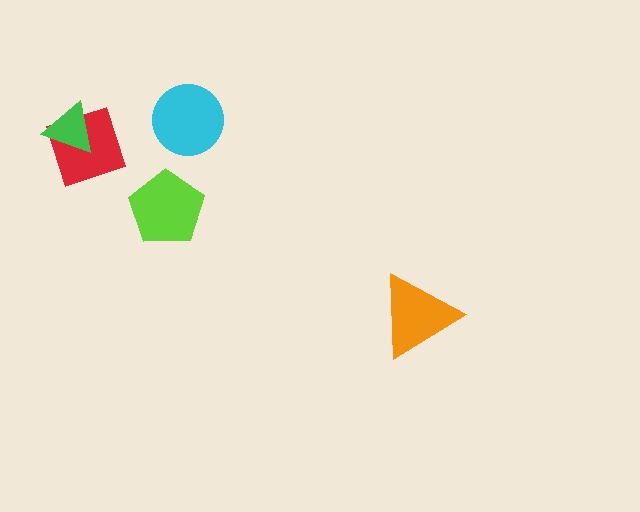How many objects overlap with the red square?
1 object overlaps with the red square.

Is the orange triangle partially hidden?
No, no other shape covers it.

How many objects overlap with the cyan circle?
0 objects overlap with the cyan circle.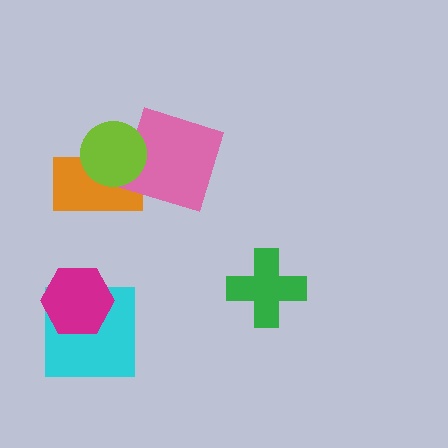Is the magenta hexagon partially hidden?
No, no other shape covers it.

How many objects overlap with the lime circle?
2 objects overlap with the lime circle.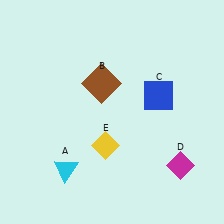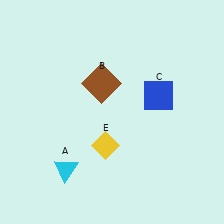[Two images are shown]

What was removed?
The magenta diamond (D) was removed in Image 2.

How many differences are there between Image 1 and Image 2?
There is 1 difference between the two images.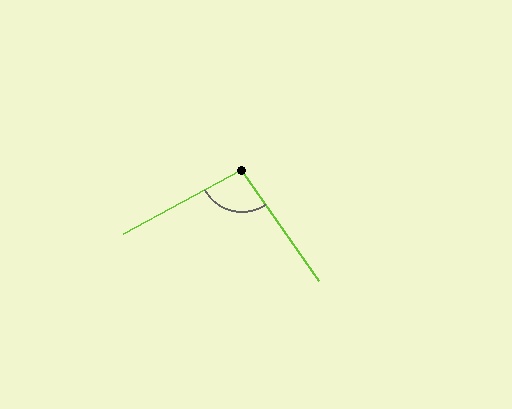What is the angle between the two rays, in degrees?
Approximately 97 degrees.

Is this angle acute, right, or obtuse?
It is obtuse.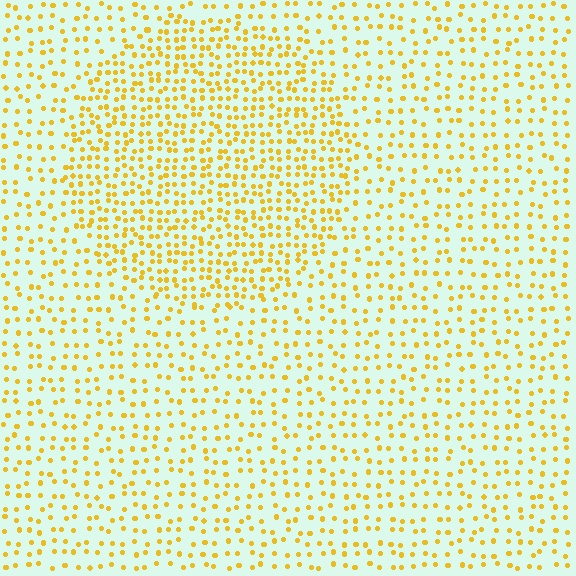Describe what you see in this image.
The image contains small yellow elements arranged at two different densities. A circle-shaped region is visible where the elements are more densely packed than the surrounding area.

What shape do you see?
I see a circle.